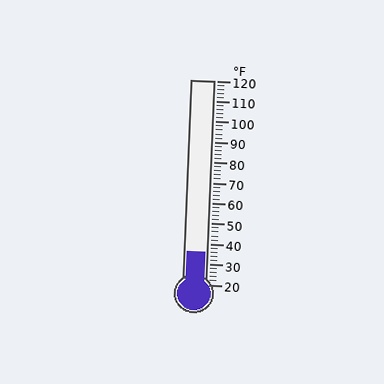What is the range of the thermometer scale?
The thermometer scale ranges from 20°F to 120°F.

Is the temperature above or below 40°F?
The temperature is below 40°F.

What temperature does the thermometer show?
The thermometer shows approximately 36°F.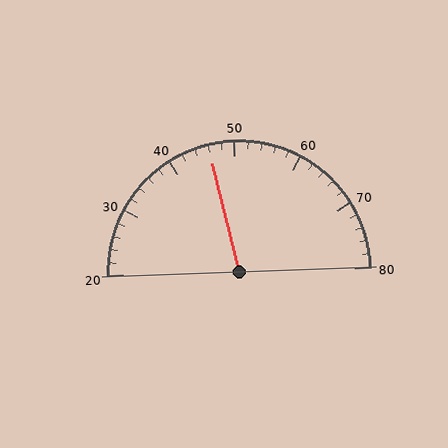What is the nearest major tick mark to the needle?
The nearest major tick mark is 50.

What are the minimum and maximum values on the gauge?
The gauge ranges from 20 to 80.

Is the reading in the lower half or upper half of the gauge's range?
The reading is in the lower half of the range (20 to 80).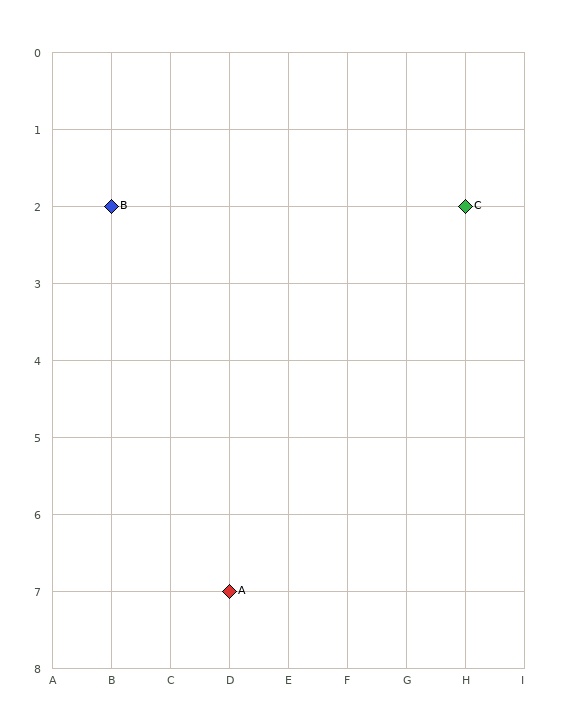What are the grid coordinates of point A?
Point A is at grid coordinates (D, 7).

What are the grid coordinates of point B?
Point B is at grid coordinates (B, 2).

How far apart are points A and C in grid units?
Points A and C are 4 columns and 5 rows apart (about 6.4 grid units diagonally).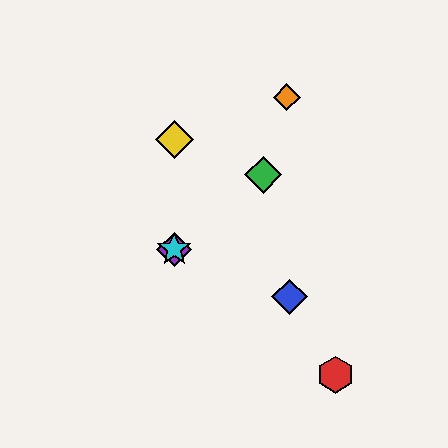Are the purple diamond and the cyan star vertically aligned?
Yes, both are at x≈174.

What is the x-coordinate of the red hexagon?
The red hexagon is at x≈336.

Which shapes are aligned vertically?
The yellow diamond, the purple diamond, the cyan star are aligned vertically.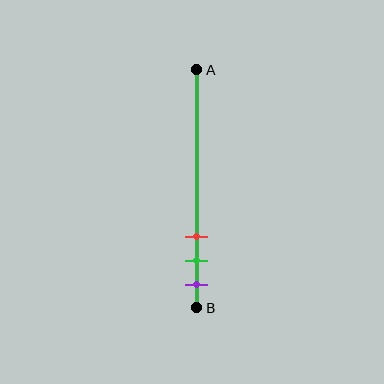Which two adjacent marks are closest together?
The green and purple marks are the closest adjacent pair.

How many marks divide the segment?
There are 3 marks dividing the segment.